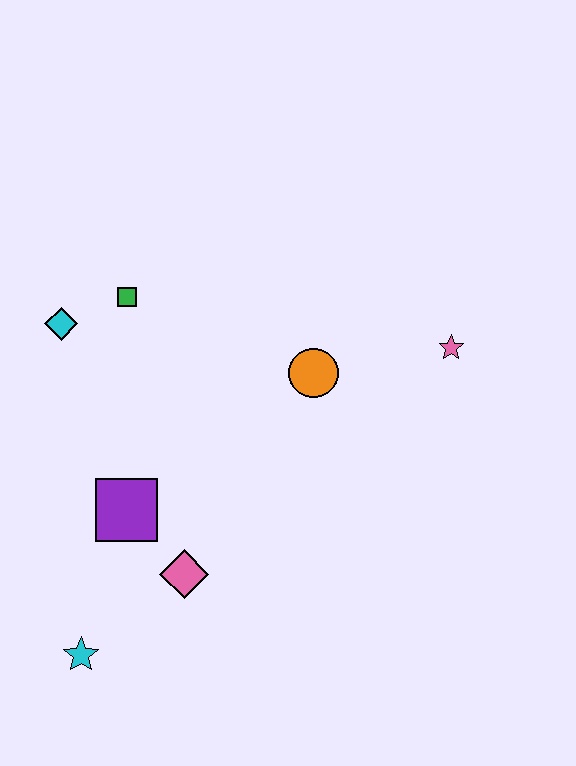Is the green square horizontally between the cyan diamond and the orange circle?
Yes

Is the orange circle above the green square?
No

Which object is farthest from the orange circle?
The cyan star is farthest from the orange circle.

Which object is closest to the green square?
The cyan diamond is closest to the green square.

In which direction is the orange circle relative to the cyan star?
The orange circle is above the cyan star.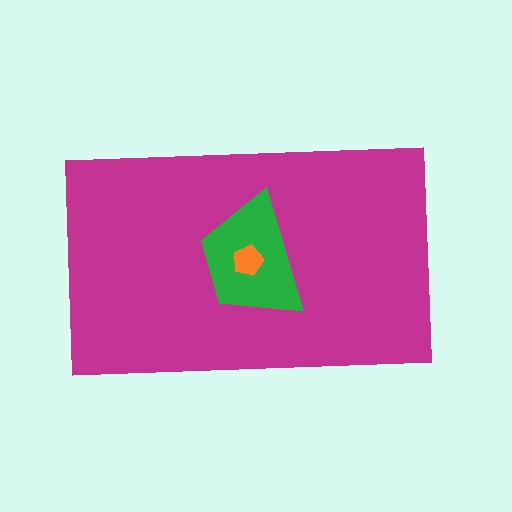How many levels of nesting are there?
3.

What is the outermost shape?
The magenta rectangle.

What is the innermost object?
The orange pentagon.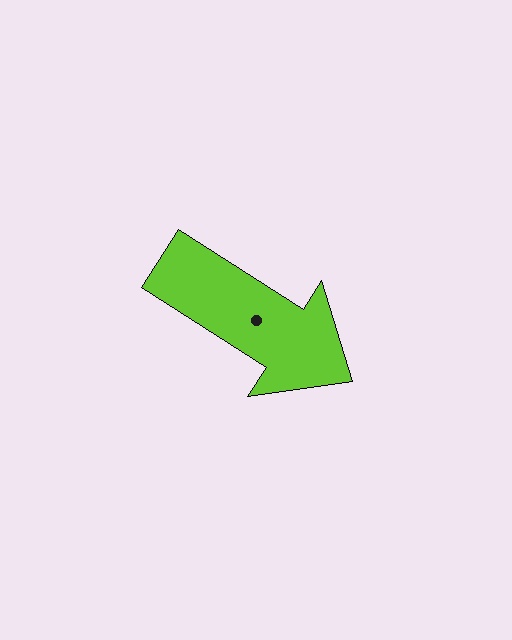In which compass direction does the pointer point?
Southeast.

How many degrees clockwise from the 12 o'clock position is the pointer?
Approximately 123 degrees.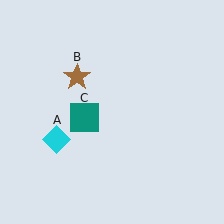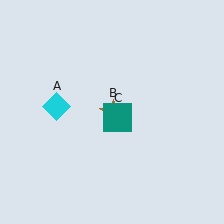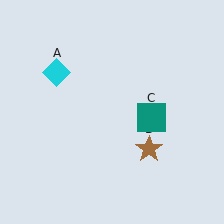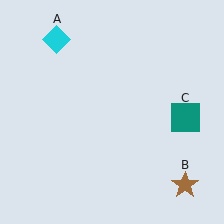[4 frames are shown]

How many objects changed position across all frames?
3 objects changed position: cyan diamond (object A), brown star (object B), teal square (object C).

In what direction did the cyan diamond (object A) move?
The cyan diamond (object A) moved up.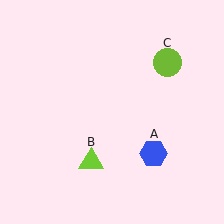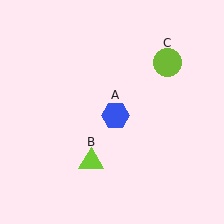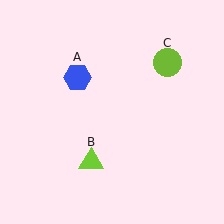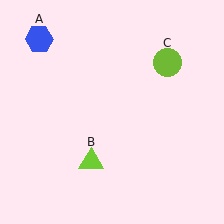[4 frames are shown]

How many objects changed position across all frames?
1 object changed position: blue hexagon (object A).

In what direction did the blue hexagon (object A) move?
The blue hexagon (object A) moved up and to the left.